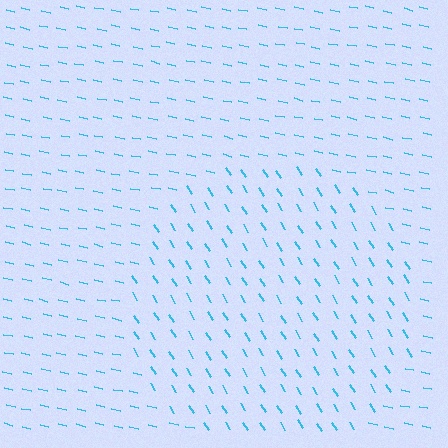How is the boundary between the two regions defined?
The boundary is defined purely by a change in line orientation (approximately 45 degrees difference). All lines are the same color and thickness.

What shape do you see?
I see a circle.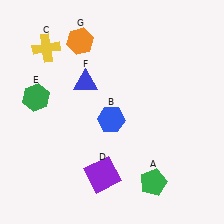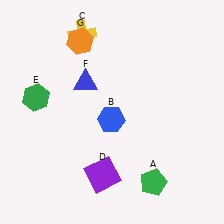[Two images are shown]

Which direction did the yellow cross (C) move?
The yellow cross (C) moved right.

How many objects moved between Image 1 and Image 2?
1 object moved between the two images.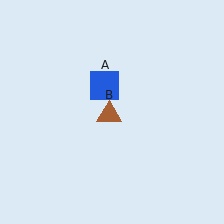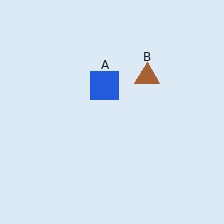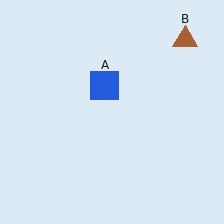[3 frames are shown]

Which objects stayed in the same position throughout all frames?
Blue square (object A) remained stationary.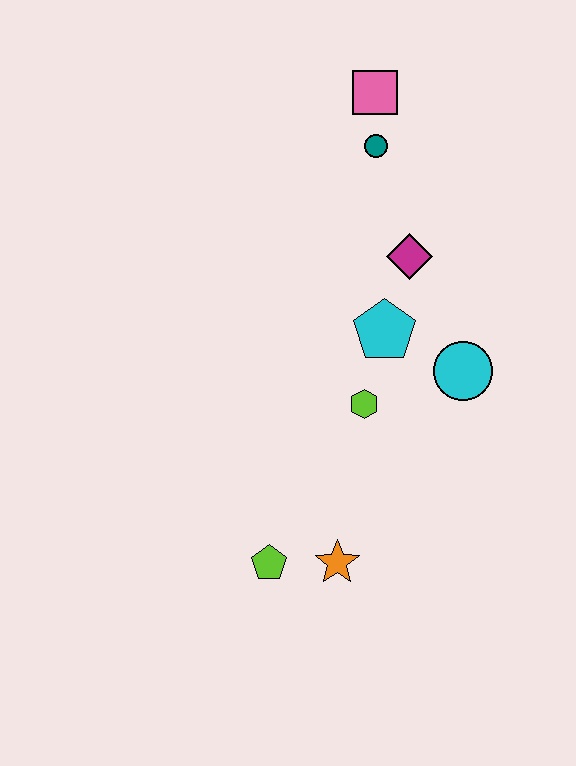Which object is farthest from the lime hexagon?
The pink square is farthest from the lime hexagon.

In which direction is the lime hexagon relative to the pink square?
The lime hexagon is below the pink square.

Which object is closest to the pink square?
The teal circle is closest to the pink square.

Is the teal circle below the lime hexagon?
No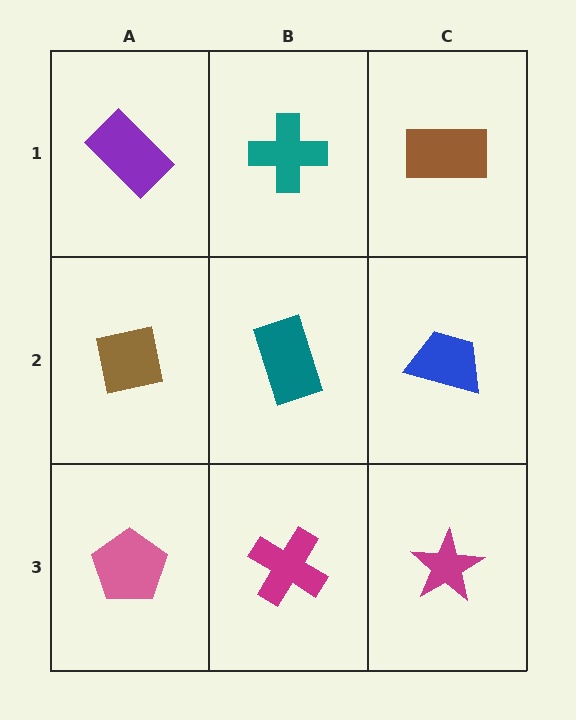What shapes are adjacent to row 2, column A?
A purple rectangle (row 1, column A), a pink pentagon (row 3, column A), a teal rectangle (row 2, column B).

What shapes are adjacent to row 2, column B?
A teal cross (row 1, column B), a magenta cross (row 3, column B), a brown square (row 2, column A), a blue trapezoid (row 2, column C).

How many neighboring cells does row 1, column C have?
2.